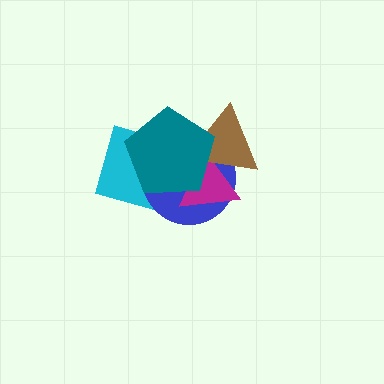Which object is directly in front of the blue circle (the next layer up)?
The magenta triangle is directly in front of the blue circle.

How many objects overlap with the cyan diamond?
3 objects overlap with the cyan diamond.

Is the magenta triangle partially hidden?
Yes, it is partially covered by another shape.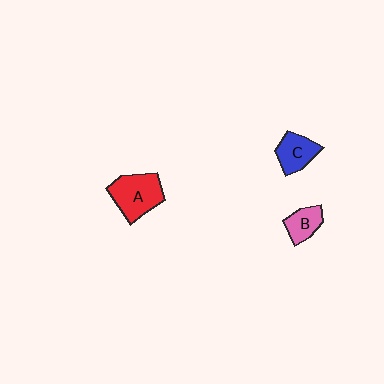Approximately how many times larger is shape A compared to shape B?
Approximately 1.9 times.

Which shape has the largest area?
Shape A (red).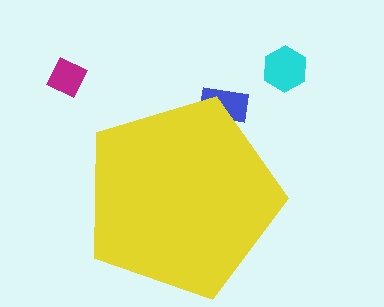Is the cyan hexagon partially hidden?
No, the cyan hexagon is fully visible.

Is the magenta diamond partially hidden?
No, the magenta diamond is fully visible.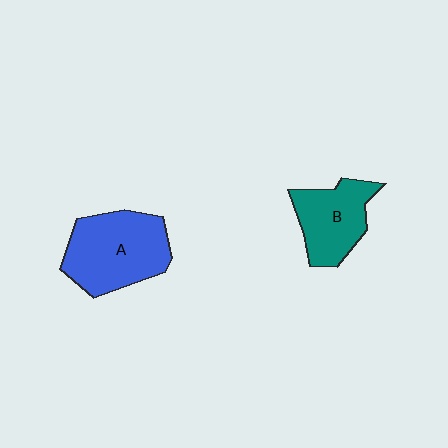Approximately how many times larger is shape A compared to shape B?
Approximately 1.4 times.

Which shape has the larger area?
Shape A (blue).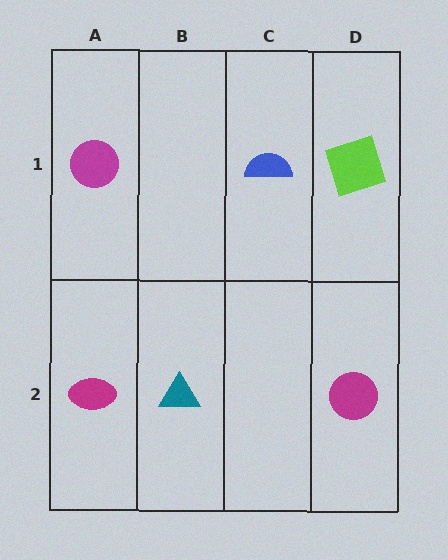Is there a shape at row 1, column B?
No, that cell is empty.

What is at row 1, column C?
A blue semicircle.